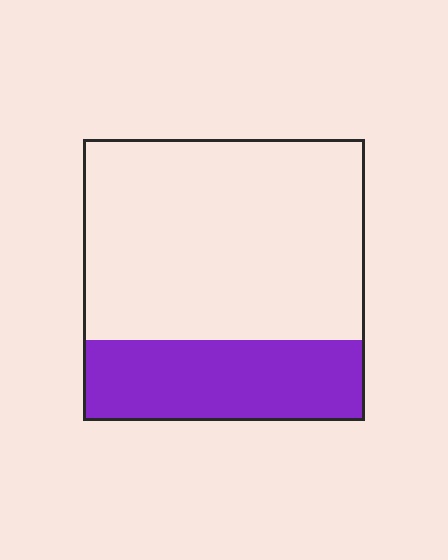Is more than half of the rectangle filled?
No.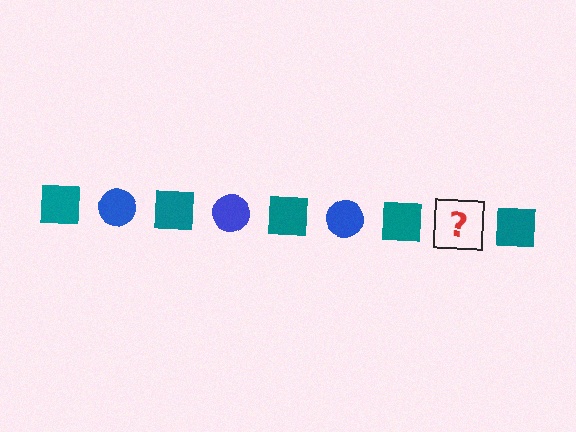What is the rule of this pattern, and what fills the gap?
The rule is that the pattern alternates between teal square and blue circle. The gap should be filled with a blue circle.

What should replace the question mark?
The question mark should be replaced with a blue circle.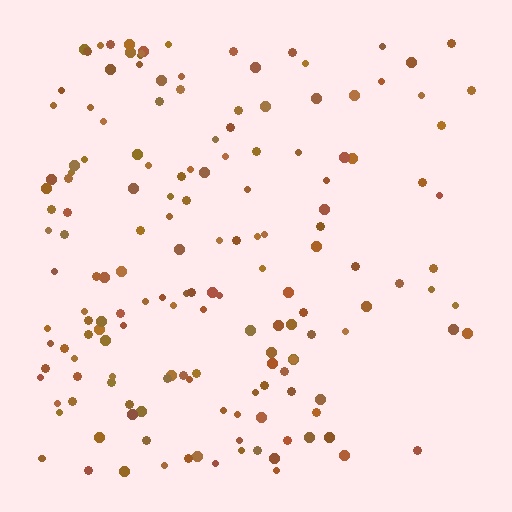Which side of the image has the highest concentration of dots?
The left.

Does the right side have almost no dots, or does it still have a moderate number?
Still a moderate number, just noticeably fewer than the left.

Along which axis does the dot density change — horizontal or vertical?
Horizontal.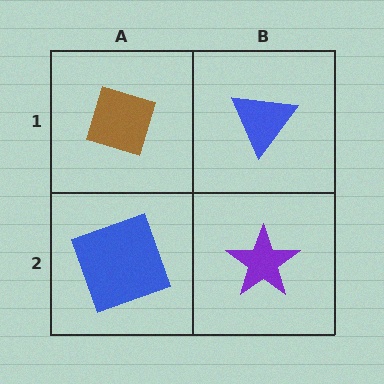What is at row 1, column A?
A brown diamond.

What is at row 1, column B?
A blue triangle.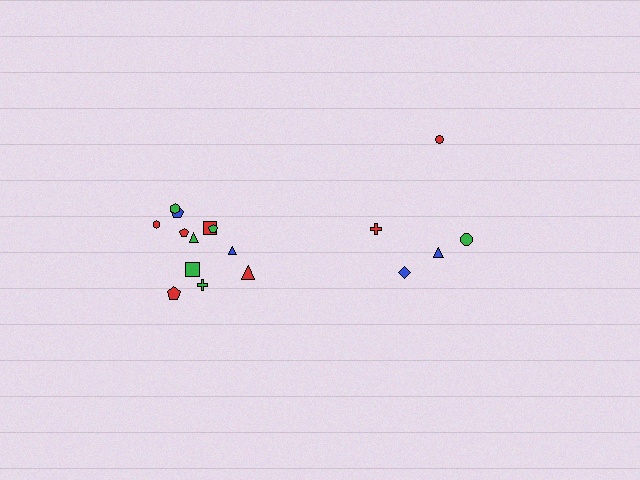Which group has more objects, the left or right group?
The left group.